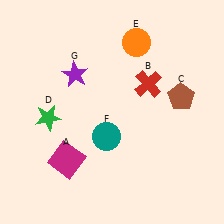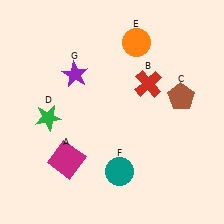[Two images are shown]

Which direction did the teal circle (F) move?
The teal circle (F) moved down.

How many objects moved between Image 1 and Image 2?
1 object moved between the two images.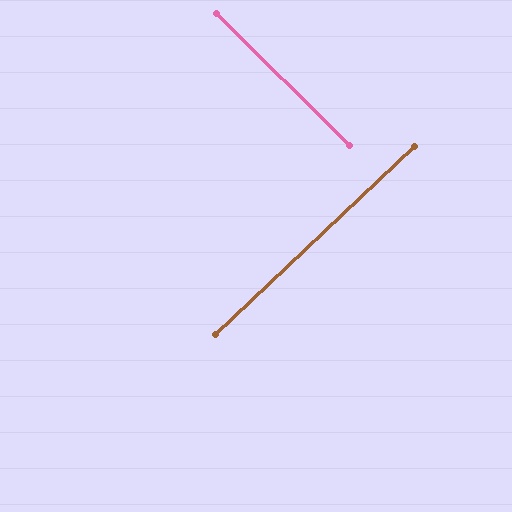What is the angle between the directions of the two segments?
Approximately 88 degrees.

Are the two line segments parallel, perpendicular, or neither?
Perpendicular — they meet at approximately 88°.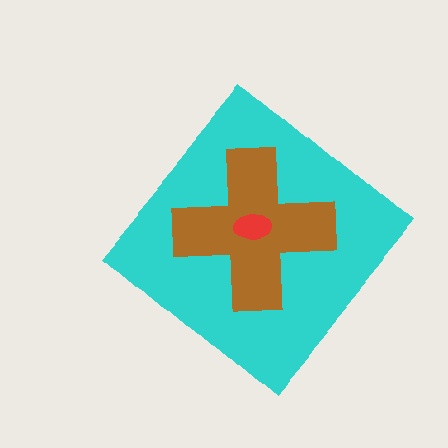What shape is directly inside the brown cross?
The red ellipse.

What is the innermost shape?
The red ellipse.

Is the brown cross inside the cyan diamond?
Yes.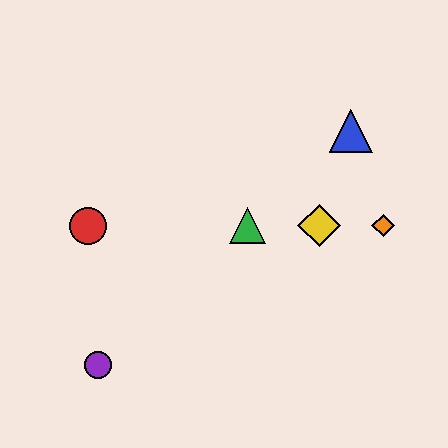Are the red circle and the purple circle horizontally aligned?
No, the red circle is at y≈226 and the purple circle is at y≈365.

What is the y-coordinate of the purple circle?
The purple circle is at y≈365.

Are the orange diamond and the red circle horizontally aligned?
Yes, both are at y≈226.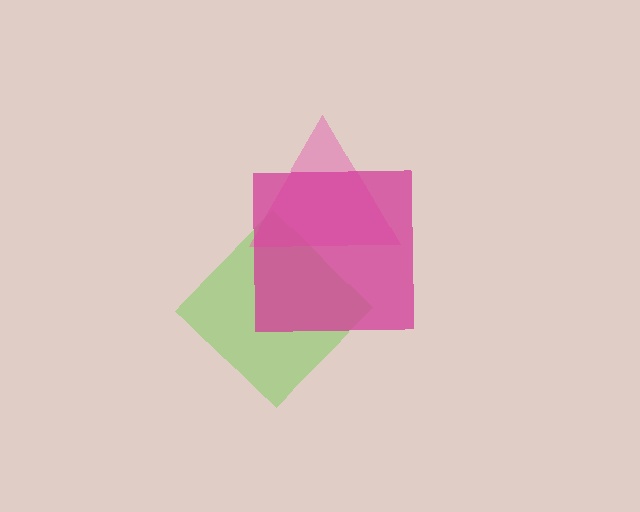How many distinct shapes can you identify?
There are 3 distinct shapes: a lime diamond, a pink triangle, a magenta square.